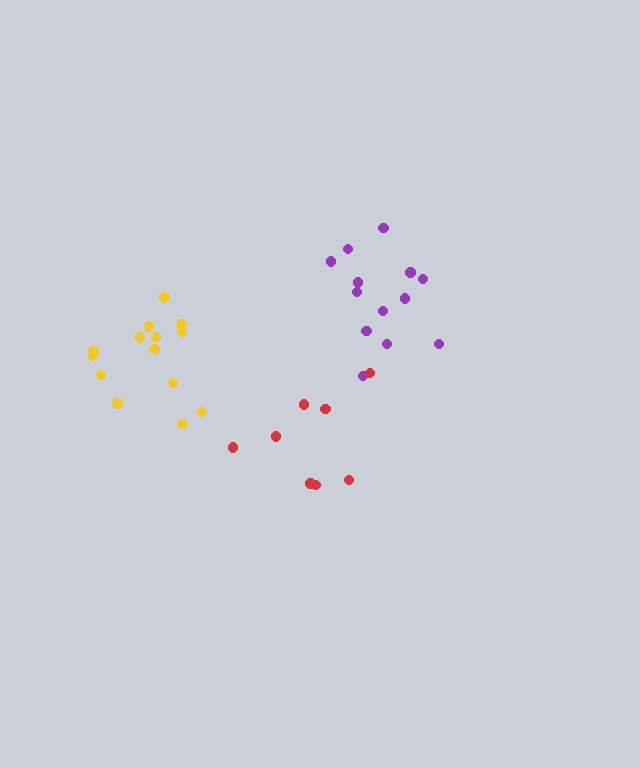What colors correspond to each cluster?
The clusters are colored: purple, red, yellow.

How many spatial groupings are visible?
There are 3 spatial groupings.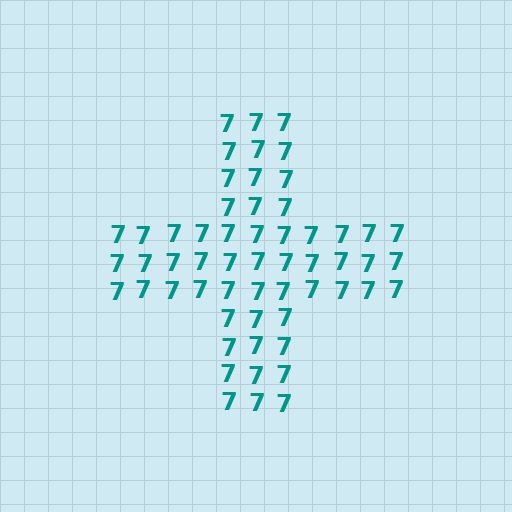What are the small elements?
The small elements are digit 7's.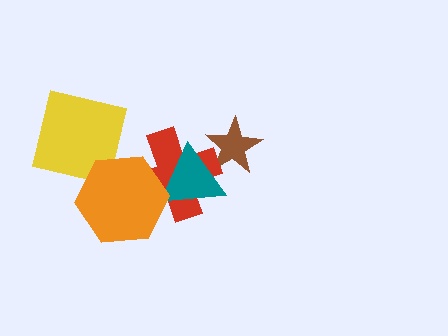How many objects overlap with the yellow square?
1 object overlaps with the yellow square.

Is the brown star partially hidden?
Yes, it is partially covered by another shape.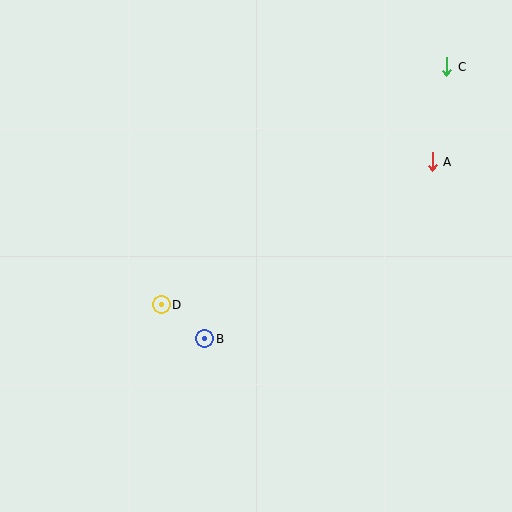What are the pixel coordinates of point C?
Point C is at (447, 67).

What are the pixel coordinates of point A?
Point A is at (432, 162).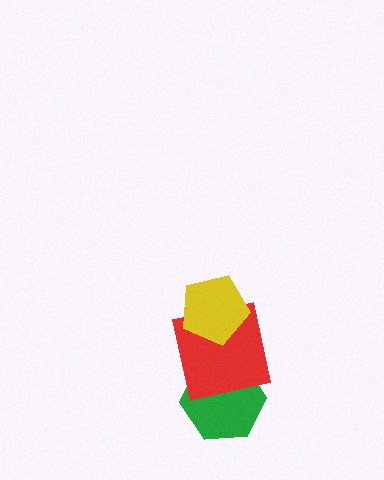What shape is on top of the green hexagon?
The red square is on top of the green hexagon.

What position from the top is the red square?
The red square is 2nd from the top.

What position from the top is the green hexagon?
The green hexagon is 3rd from the top.